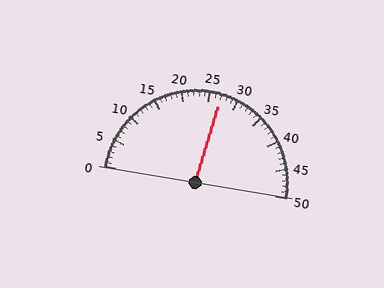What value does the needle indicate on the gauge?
The needle indicates approximately 27.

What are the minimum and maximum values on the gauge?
The gauge ranges from 0 to 50.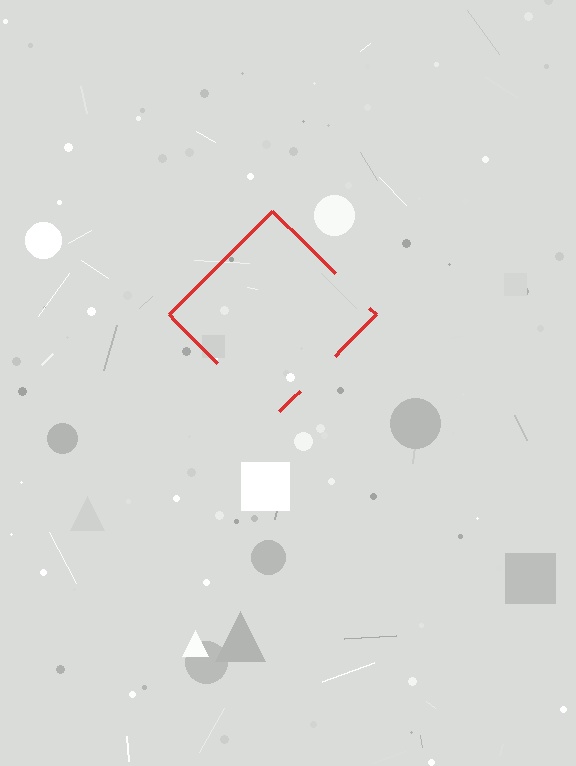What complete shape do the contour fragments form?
The contour fragments form a diamond.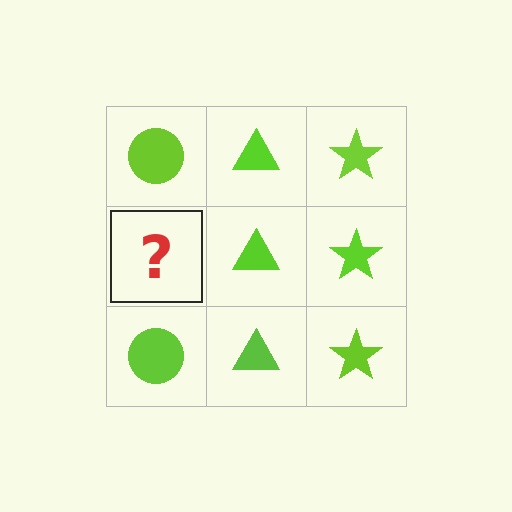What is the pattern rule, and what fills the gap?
The rule is that each column has a consistent shape. The gap should be filled with a lime circle.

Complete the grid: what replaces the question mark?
The question mark should be replaced with a lime circle.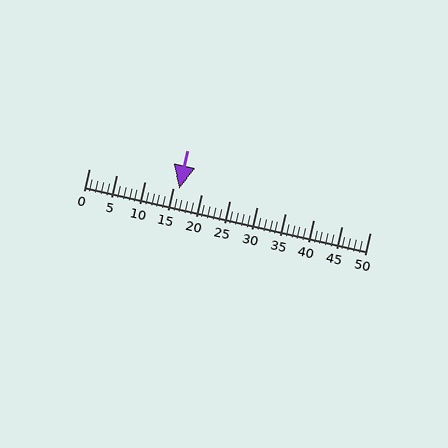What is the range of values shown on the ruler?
The ruler shows values from 0 to 50.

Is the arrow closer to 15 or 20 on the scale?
The arrow is closer to 15.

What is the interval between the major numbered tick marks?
The major tick marks are spaced 5 units apart.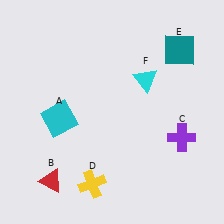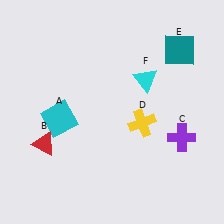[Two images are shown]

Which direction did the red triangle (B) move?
The red triangle (B) moved up.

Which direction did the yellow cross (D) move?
The yellow cross (D) moved up.